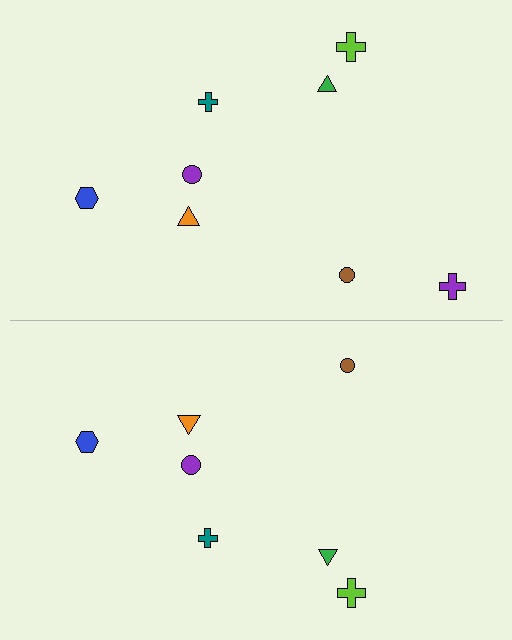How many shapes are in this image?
There are 15 shapes in this image.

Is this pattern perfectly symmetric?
No, the pattern is not perfectly symmetric. A purple cross is missing from the bottom side.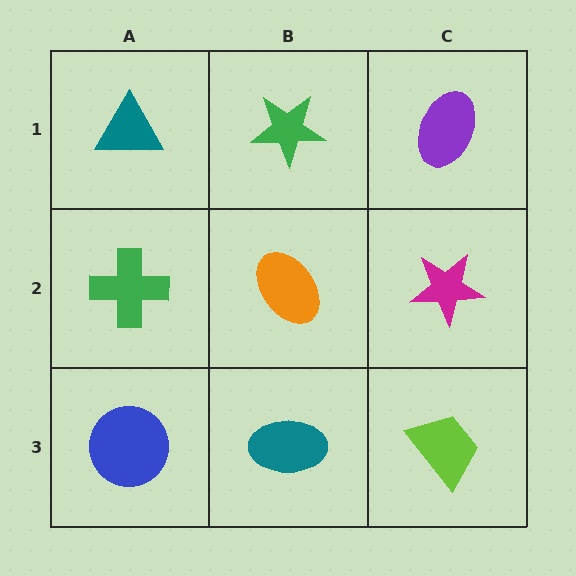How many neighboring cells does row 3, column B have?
3.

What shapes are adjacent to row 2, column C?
A purple ellipse (row 1, column C), a lime trapezoid (row 3, column C), an orange ellipse (row 2, column B).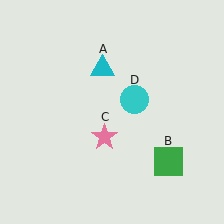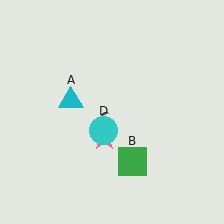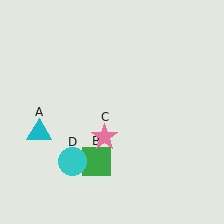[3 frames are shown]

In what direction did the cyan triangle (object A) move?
The cyan triangle (object A) moved down and to the left.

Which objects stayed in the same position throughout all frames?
Pink star (object C) remained stationary.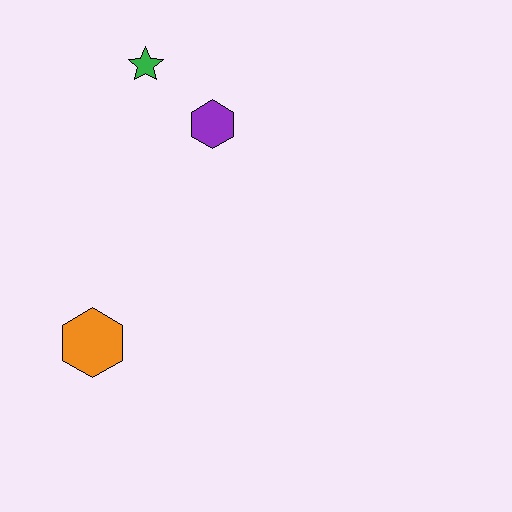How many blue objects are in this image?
There are no blue objects.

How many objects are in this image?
There are 3 objects.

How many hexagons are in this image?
There are 2 hexagons.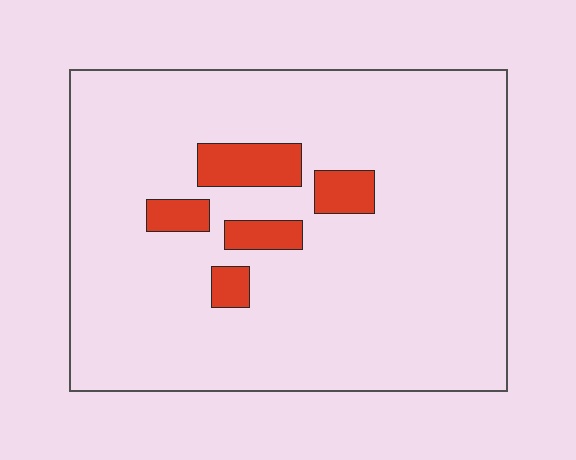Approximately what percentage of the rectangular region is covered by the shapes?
Approximately 10%.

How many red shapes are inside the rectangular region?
5.